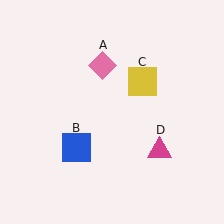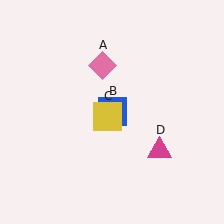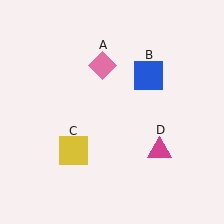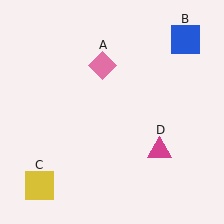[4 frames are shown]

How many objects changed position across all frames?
2 objects changed position: blue square (object B), yellow square (object C).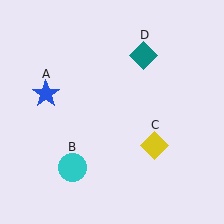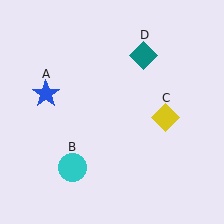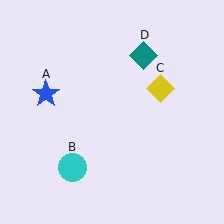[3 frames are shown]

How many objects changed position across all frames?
1 object changed position: yellow diamond (object C).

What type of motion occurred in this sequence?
The yellow diamond (object C) rotated counterclockwise around the center of the scene.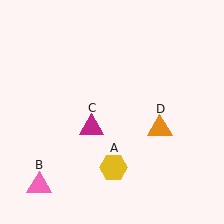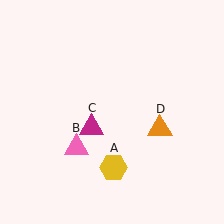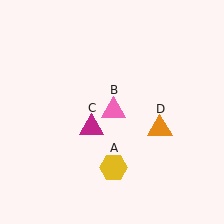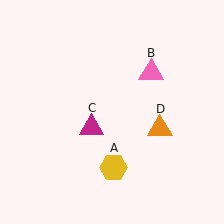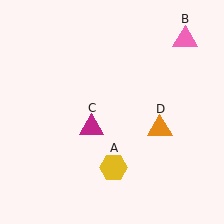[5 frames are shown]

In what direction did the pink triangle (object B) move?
The pink triangle (object B) moved up and to the right.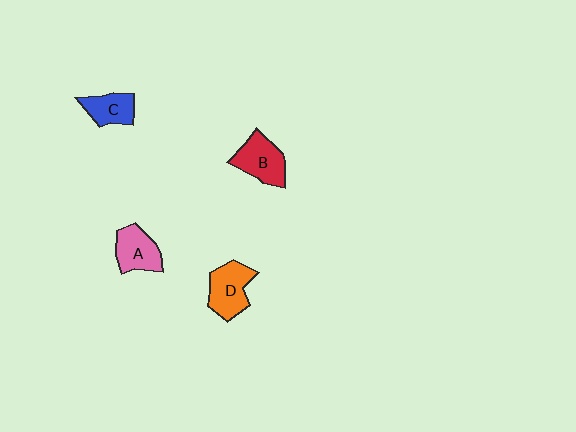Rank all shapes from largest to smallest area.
From largest to smallest: D (orange), B (red), A (pink), C (blue).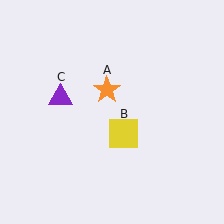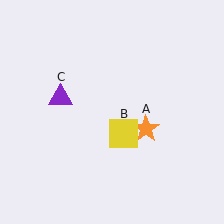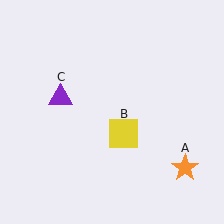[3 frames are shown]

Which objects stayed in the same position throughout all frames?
Yellow square (object B) and purple triangle (object C) remained stationary.